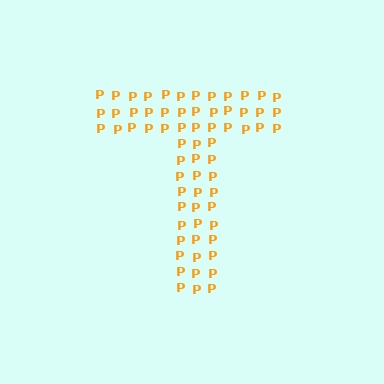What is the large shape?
The large shape is the letter T.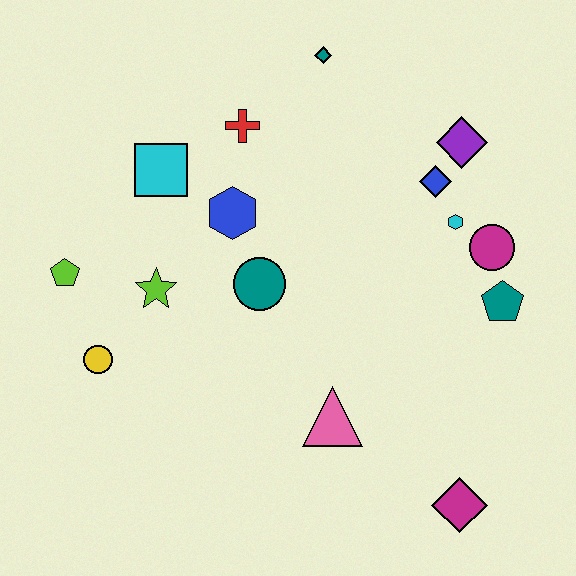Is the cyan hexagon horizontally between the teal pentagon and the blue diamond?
Yes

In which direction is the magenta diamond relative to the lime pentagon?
The magenta diamond is to the right of the lime pentagon.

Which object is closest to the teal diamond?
The red cross is closest to the teal diamond.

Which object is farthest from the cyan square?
The magenta diamond is farthest from the cyan square.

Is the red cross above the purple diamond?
Yes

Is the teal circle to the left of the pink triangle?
Yes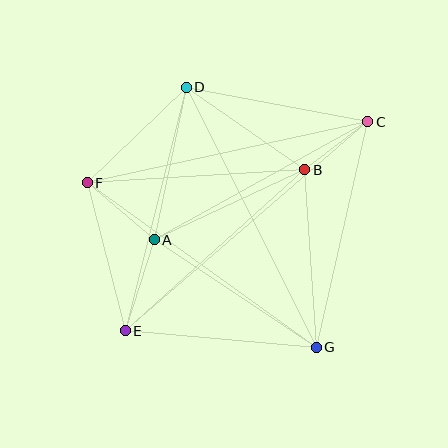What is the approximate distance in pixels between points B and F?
The distance between B and F is approximately 218 pixels.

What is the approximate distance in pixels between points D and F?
The distance between D and F is approximately 137 pixels.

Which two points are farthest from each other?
Points C and E are farthest from each other.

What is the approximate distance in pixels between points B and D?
The distance between B and D is approximately 144 pixels.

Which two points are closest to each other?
Points B and C are closest to each other.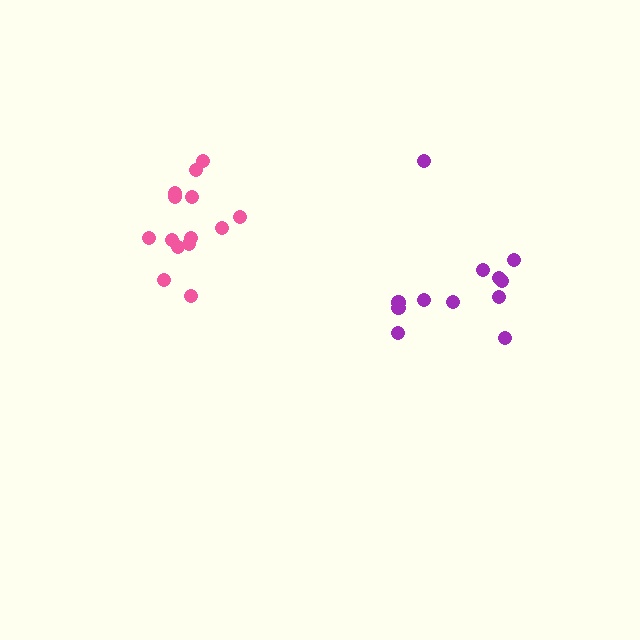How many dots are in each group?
Group 1: 12 dots, Group 2: 14 dots (26 total).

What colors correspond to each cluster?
The clusters are colored: purple, pink.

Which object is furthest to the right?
The purple cluster is rightmost.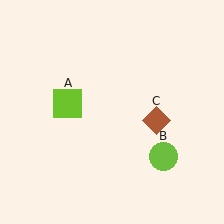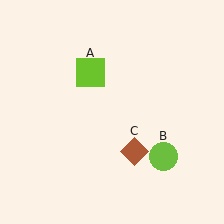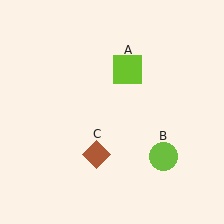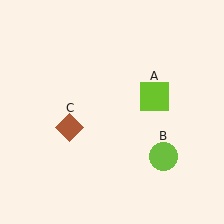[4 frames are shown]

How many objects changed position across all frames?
2 objects changed position: lime square (object A), brown diamond (object C).